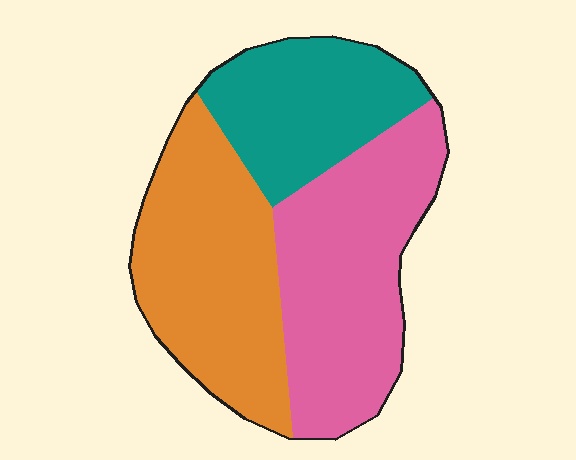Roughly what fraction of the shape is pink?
Pink takes up about three eighths (3/8) of the shape.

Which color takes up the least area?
Teal, at roughly 25%.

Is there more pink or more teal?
Pink.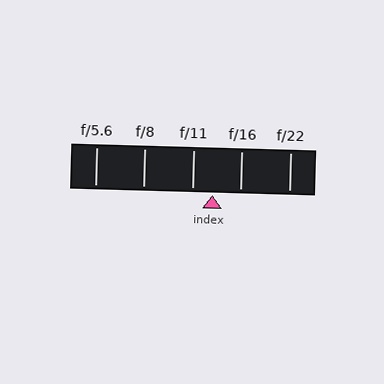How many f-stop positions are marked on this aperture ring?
There are 5 f-stop positions marked.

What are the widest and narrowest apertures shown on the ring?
The widest aperture shown is f/5.6 and the narrowest is f/22.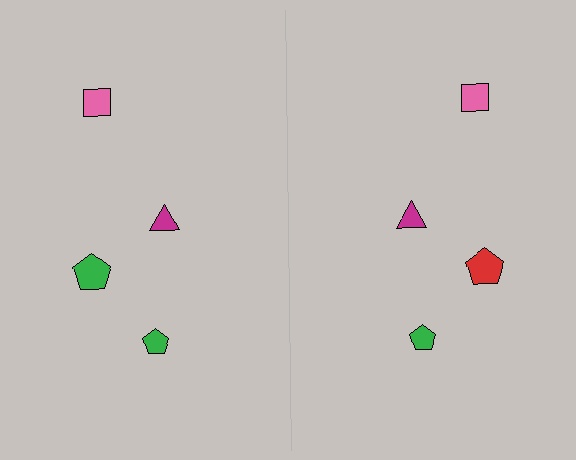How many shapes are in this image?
There are 8 shapes in this image.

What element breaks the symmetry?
The red pentagon on the right side breaks the symmetry — its mirror counterpart is green.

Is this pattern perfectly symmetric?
No, the pattern is not perfectly symmetric. The red pentagon on the right side breaks the symmetry — its mirror counterpart is green.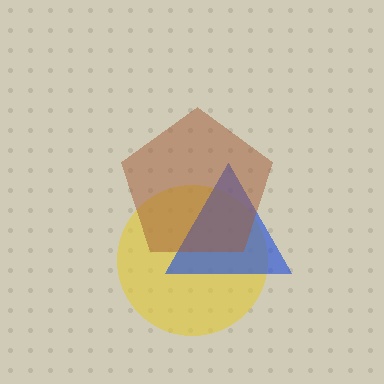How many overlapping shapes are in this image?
There are 3 overlapping shapes in the image.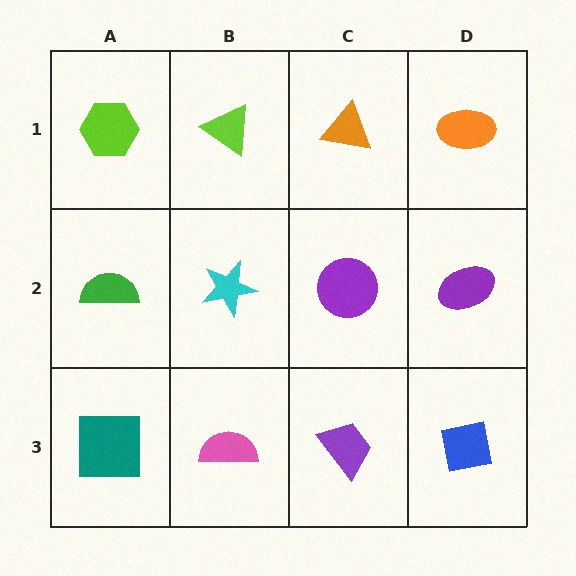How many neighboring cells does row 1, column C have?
3.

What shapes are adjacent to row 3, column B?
A cyan star (row 2, column B), a teal square (row 3, column A), a purple trapezoid (row 3, column C).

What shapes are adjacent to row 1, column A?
A green semicircle (row 2, column A), a lime triangle (row 1, column B).